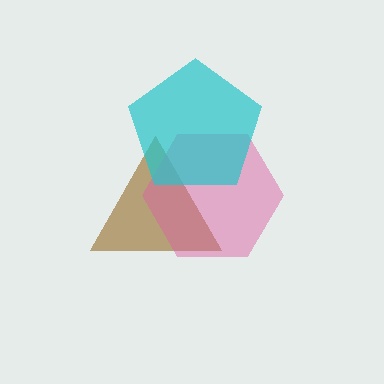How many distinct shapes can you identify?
There are 3 distinct shapes: a brown triangle, a pink hexagon, a cyan pentagon.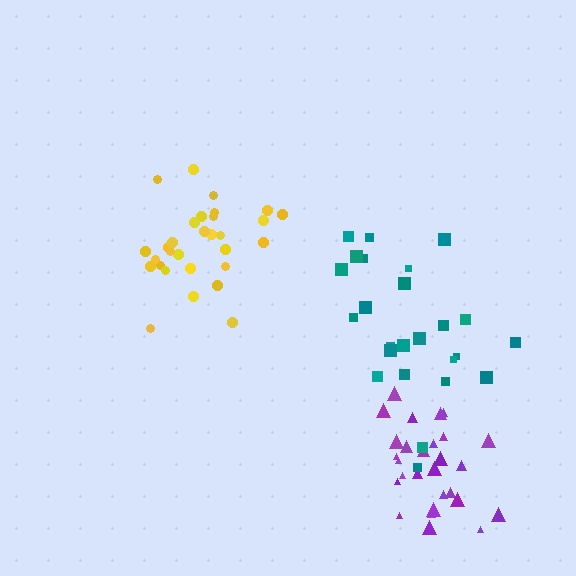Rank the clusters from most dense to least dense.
purple, yellow, teal.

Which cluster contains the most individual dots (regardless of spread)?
Yellow (30).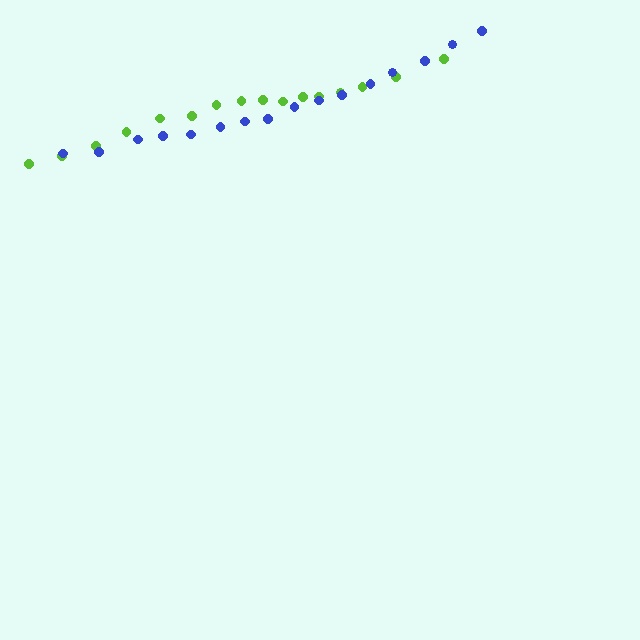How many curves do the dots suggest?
There are 2 distinct paths.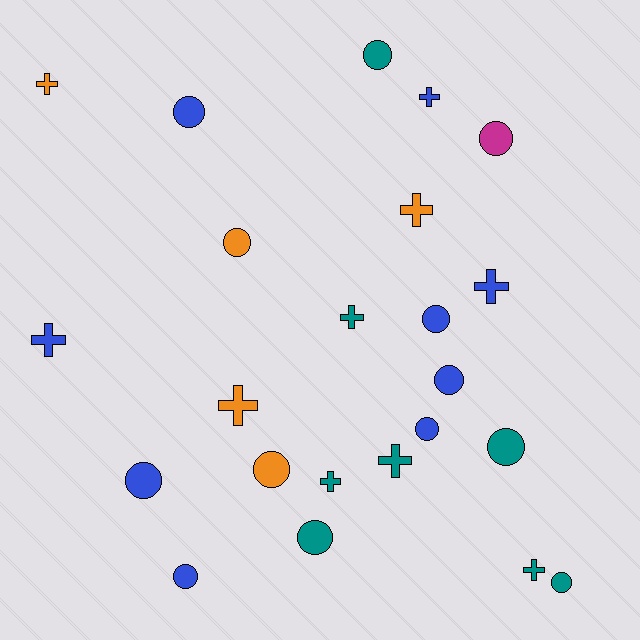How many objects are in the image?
There are 23 objects.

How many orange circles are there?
There are 2 orange circles.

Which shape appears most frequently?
Circle, with 13 objects.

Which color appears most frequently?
Blue, with 9 objects.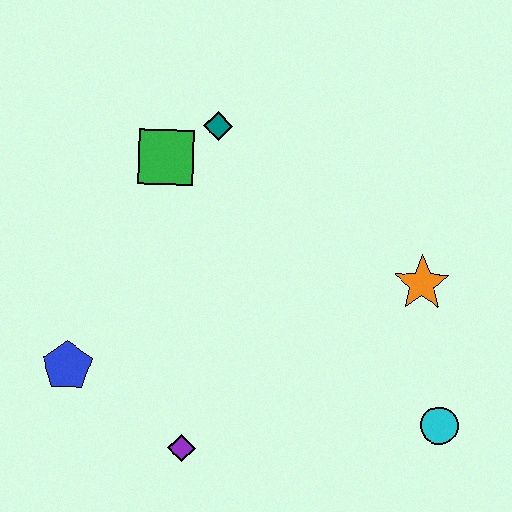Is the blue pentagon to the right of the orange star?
No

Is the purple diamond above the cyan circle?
No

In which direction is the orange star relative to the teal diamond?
The orange star is to the right of the teal diamond.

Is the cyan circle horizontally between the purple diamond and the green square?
No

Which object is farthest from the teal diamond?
The cyan circle is farthest from the teal diamond.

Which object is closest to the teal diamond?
The green square is closest to the teal diamond.